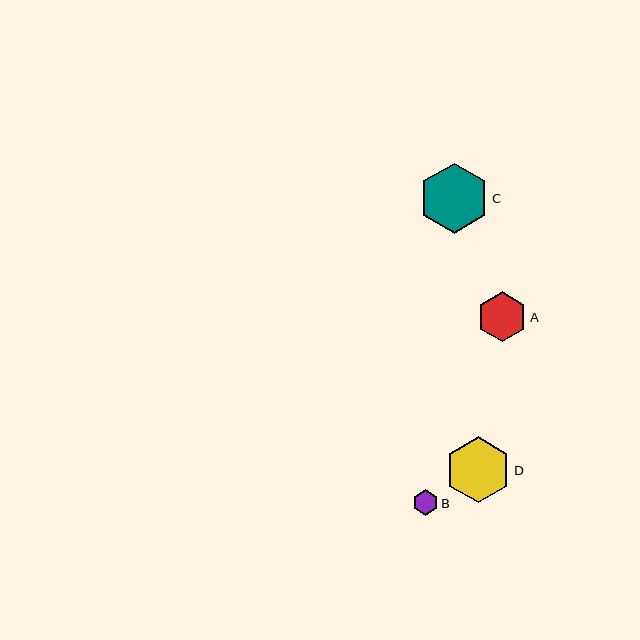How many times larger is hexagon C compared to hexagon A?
Hexagon C is approximately 1.4 times the size of hexagon A.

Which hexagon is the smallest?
Hexagon B is the smallest with a size of approximately 25 pixels.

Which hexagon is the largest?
Hexagon C is the largest with a size of approximately 70 pixels.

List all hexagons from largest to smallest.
From largest to smallest: C, D, A, B.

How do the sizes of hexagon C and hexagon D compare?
Hexagon C and hexagon D are approximately the same size.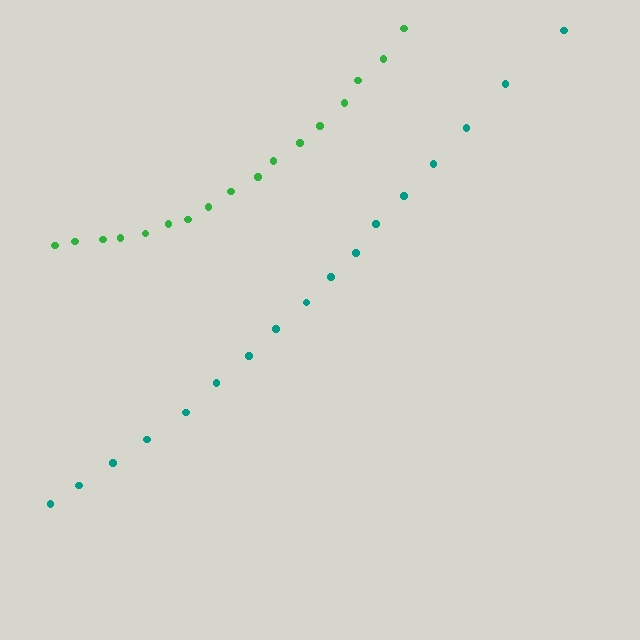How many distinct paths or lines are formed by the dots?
There are 2 distinct paths.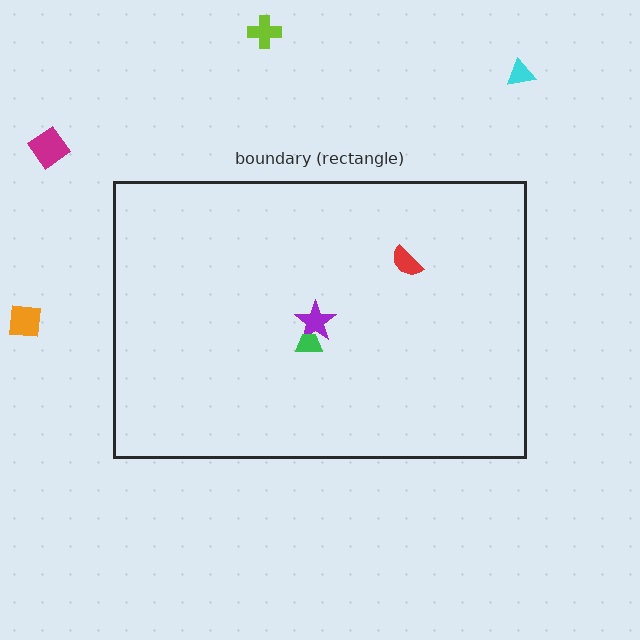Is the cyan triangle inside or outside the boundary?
Outside.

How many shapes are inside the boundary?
3 inside, 4 outside.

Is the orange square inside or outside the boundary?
Outside.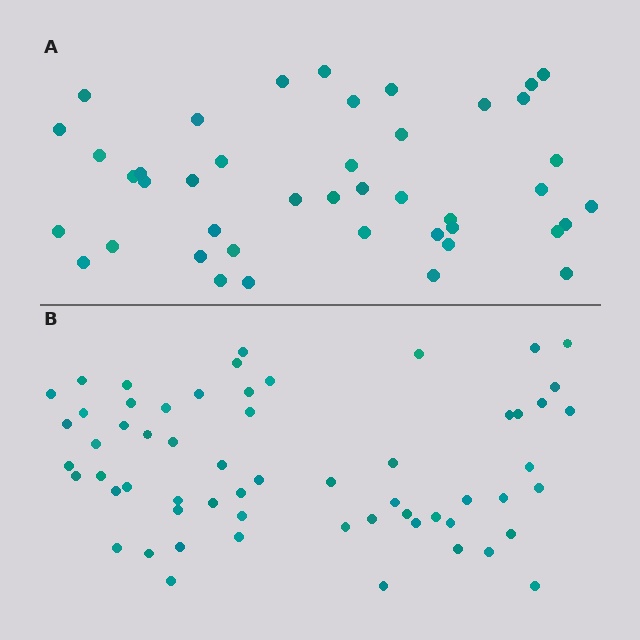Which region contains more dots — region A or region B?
Region B (the bottom region) has more dots.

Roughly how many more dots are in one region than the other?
Region B has approximately 15 more dots than region A.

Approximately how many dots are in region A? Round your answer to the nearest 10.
About 40 dots. (The exact count is 43, which rounds to 40.)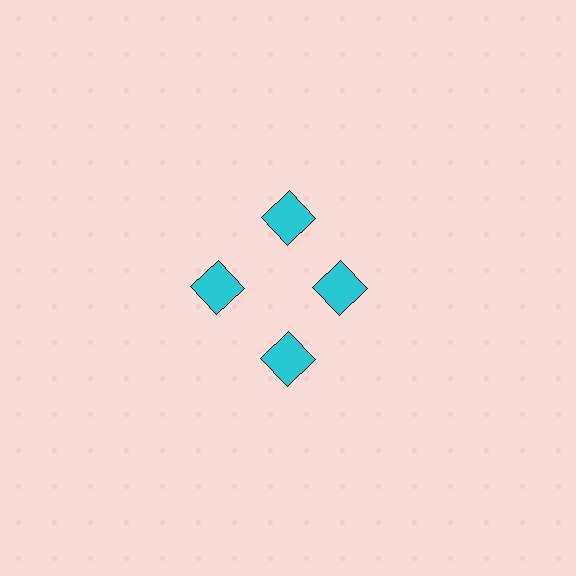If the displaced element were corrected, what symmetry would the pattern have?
It would have 4-fold rotational symmetry — the pattern would map onto itself every 90 degrees.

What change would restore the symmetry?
The symmetry would be restored by moving it outward, back onto the ring so that all 4 squares sit at equal angles and equal distance from the center.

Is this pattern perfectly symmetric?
No. The 4 cyan squares are arranged in a ring, but one element near the 3 o'clock position is pulled inward toward the center, breaking the 4-fold rotational symmetry.